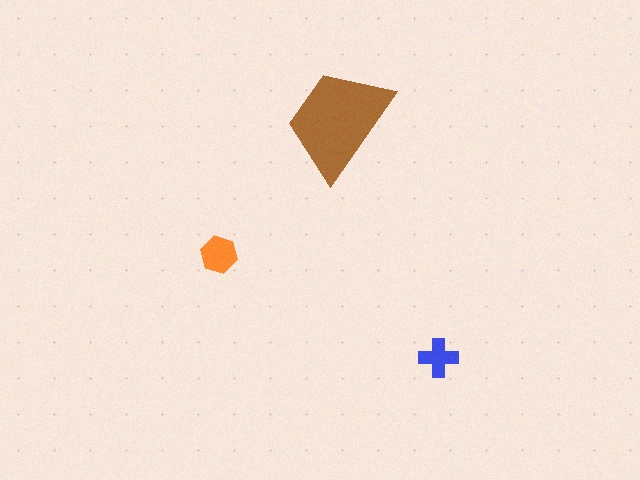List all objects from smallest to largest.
The blue cross, the orange hexagon, the brown trapezoid.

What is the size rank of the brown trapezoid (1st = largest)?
1st.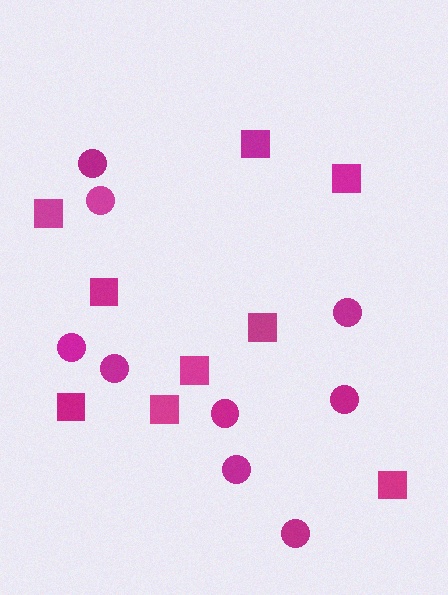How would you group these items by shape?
There are 2 groups: one group of squares (9) and one group of circles (9).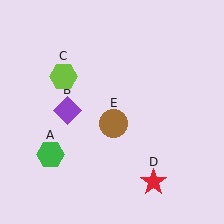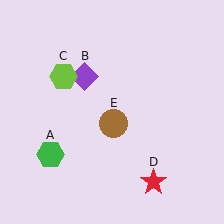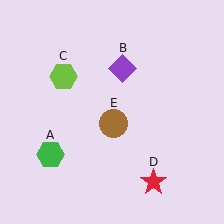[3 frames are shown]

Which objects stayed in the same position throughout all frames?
Green hexagon (object A) and lime hexagon (object C) and red star (object D) and brown circle (object E) remained stationary.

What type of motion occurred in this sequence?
The purple diamond (object B) rotated clockwise around the center of the scene.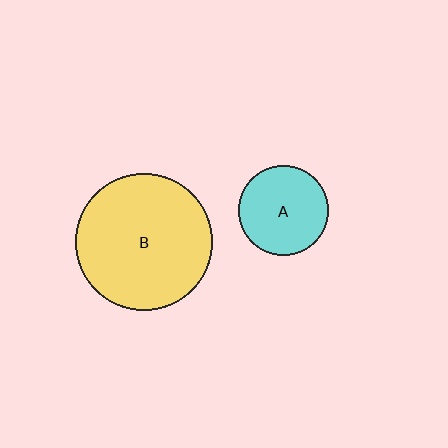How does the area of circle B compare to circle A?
Approximately 2.3 times.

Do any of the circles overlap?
No, none of the circles overlap.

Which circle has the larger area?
Circle B (yellow).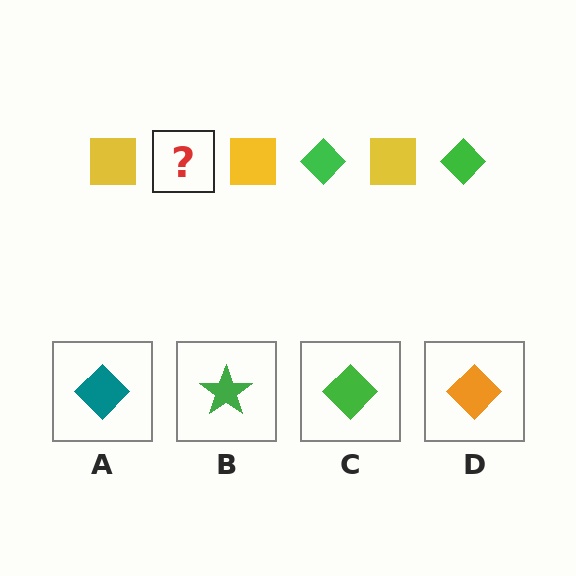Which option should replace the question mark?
Option C.